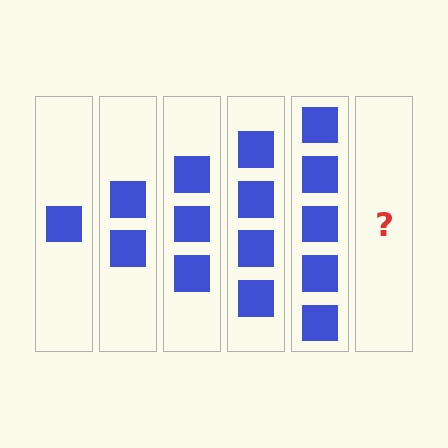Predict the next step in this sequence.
The next step is 6 squares.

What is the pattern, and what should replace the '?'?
The pattern is that each step adds one more square. The '?' should be 6 squares.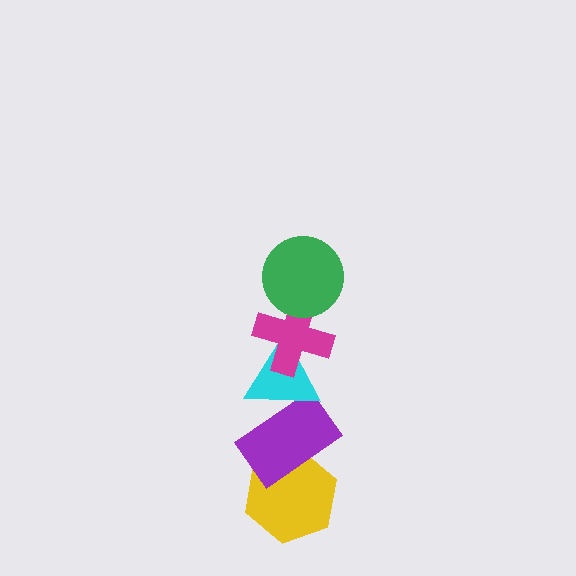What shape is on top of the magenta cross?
The green circle is on top of the magenta cross.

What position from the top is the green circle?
The green circle is 1st from the top.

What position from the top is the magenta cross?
The magenta cross is 2nd from the top.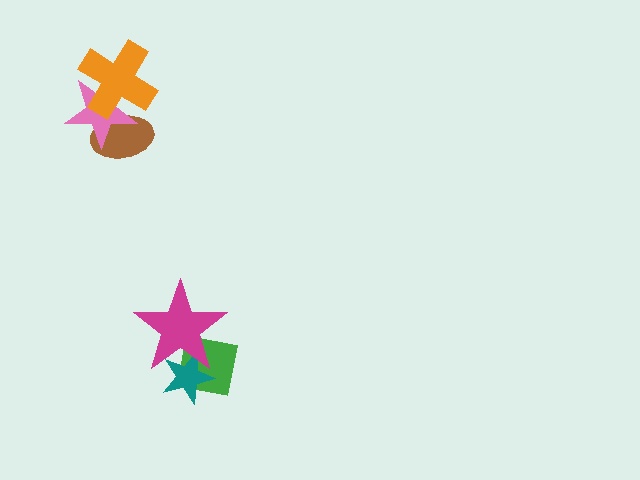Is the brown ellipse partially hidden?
Yes, it is partially covered by another shape.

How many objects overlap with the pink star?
2 objects overlap with the pink star.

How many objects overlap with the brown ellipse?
2 objects overlap with the brown ellipse.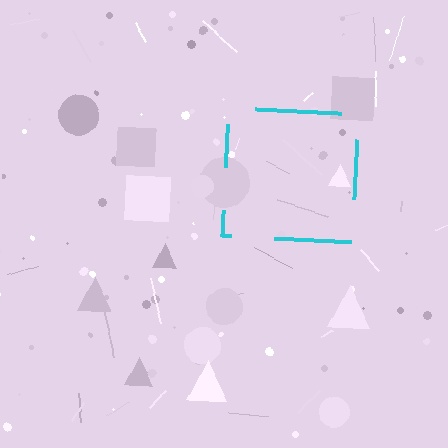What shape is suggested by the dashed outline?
The dashed outline suggests a square.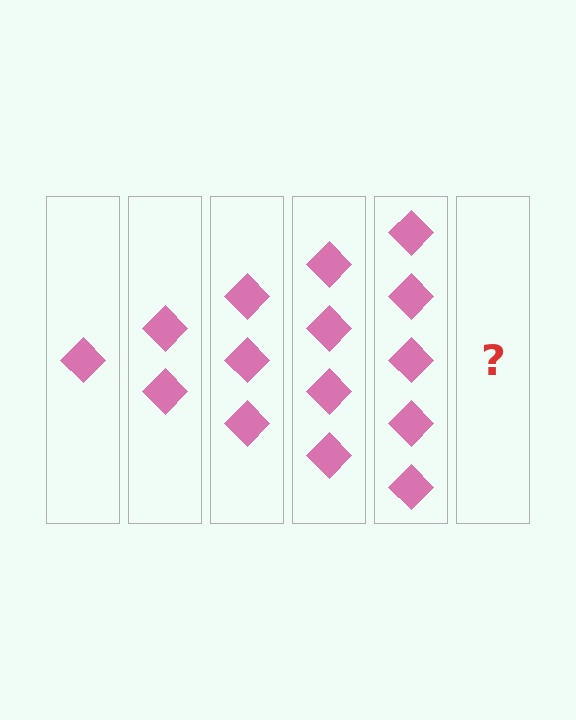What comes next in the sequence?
The next element should be 6 diamonds.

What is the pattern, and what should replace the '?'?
The pattern is that each step adds one more diamond. The '?' should be 6 diamonds.